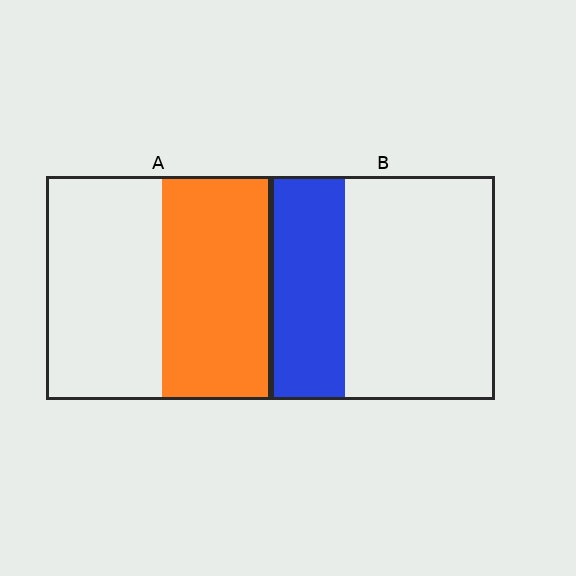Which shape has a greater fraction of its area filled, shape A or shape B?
Shape A.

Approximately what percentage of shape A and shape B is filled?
A is approximately 50% and B is approximately 35%.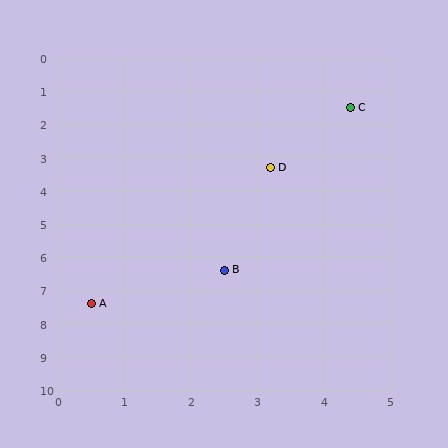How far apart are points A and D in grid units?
Points A and D are about 4.9 grid units apart.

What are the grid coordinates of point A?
Point A is at approximately (0.5, 7.4).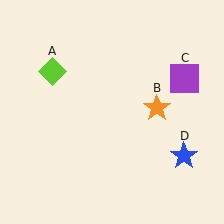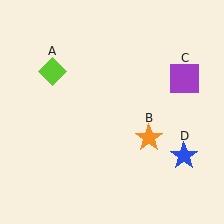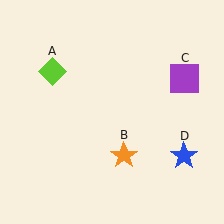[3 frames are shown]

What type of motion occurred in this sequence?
The orange star (object B) rotated clockwise around the center of the scene.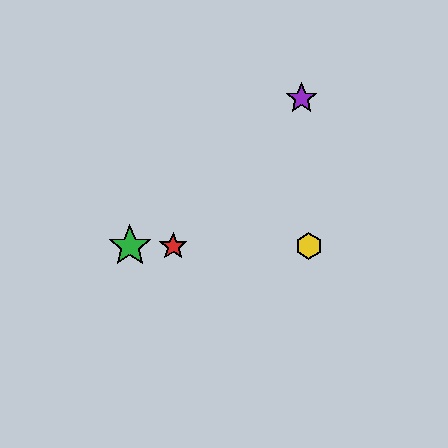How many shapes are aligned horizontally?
4 shapes (the red star, the blue star, the green star, the yellow hexagon) are aligned horizontally.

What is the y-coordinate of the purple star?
The purple star is at y≈98.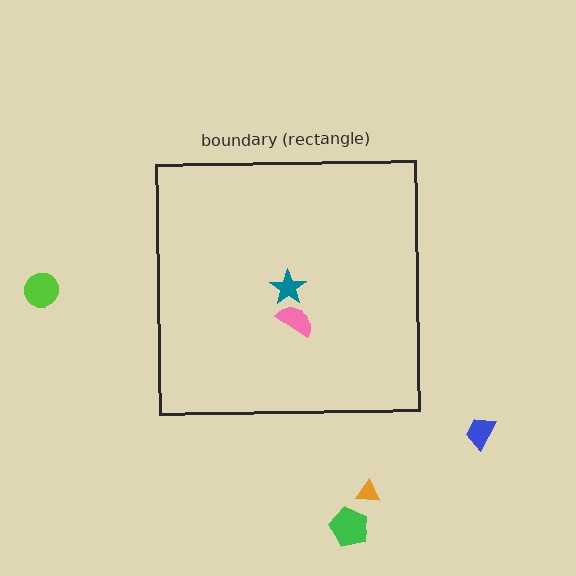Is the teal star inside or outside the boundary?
Inside.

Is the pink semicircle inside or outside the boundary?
Inside.